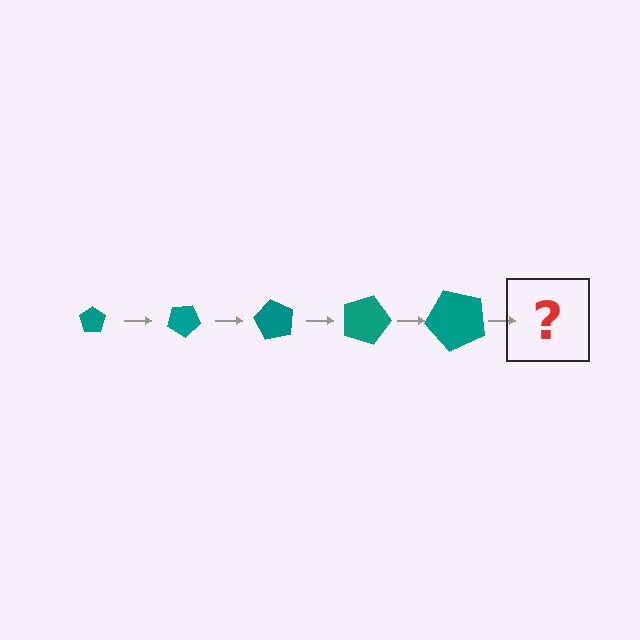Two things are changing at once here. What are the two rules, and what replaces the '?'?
The two rules are that the pentagon grows larger each step and it rotates 30 degrees each step. The '?' should be a pentagon, larger than the previous one and rotated 150 degrees from the start.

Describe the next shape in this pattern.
It should be a pentagon, larger than the previous one and rotated 150 degrees from the start.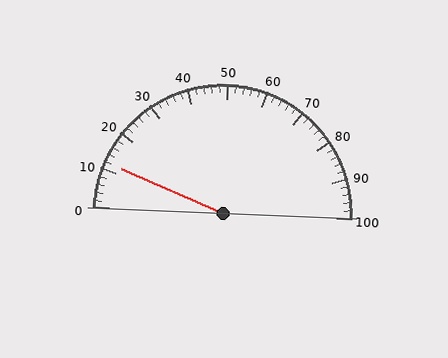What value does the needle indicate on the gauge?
The needle indicates approximately 12.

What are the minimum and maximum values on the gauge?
The gauge ranges from 0 to 100.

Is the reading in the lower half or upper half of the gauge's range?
The reading is in the lower half of the range (0 to 100).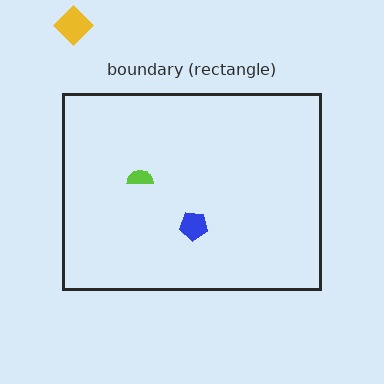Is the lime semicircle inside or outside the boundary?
Inside.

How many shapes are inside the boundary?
2 inside, 1 outside.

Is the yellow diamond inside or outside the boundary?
Outside.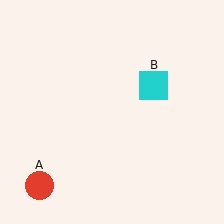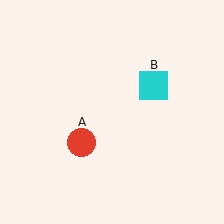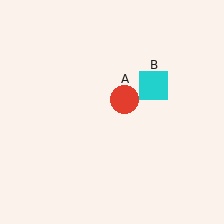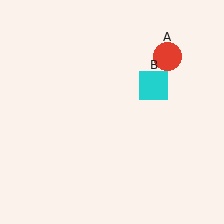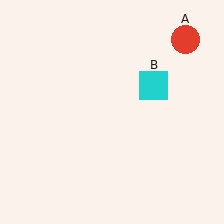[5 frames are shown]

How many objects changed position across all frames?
1 object changed position: red circle (object A).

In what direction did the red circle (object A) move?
The red circle (object A) moved up and to the right.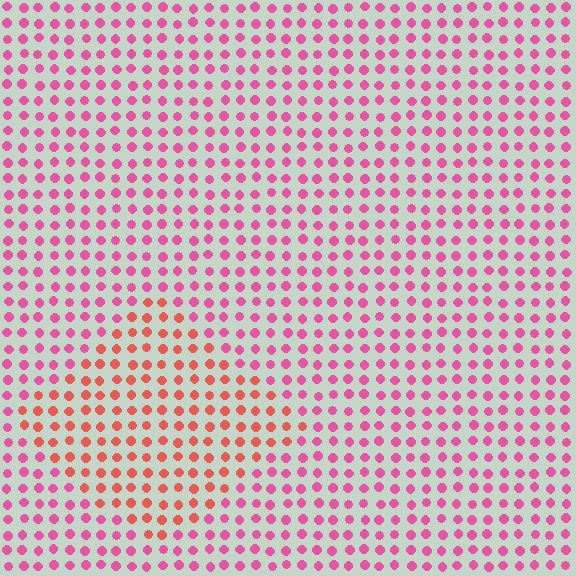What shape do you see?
I see a diamond.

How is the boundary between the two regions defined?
The boundary is defined purely by a slight shift in hue (about 35 degrees). Spacing, size, and orientation are identical on both sides.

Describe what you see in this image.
The image is filled with small pink elements in a uniform arrangement. A diamond-shaped region is visible where the elements are tinted to a slightly different hue, forming a subtle color boundary.